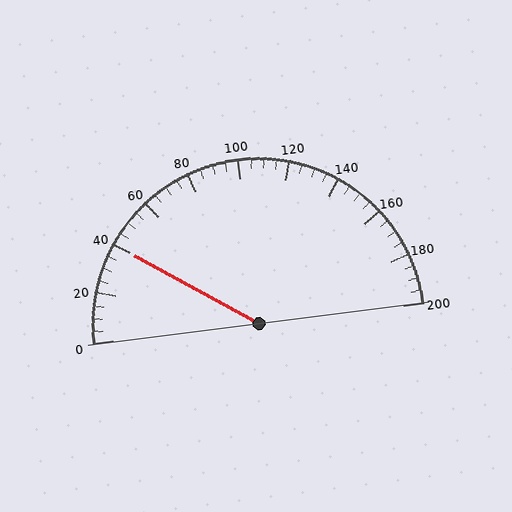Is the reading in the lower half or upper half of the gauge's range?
The reading is in the lower half of the range (0 to 200).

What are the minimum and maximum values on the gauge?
The gauge ranges from 0 to 200.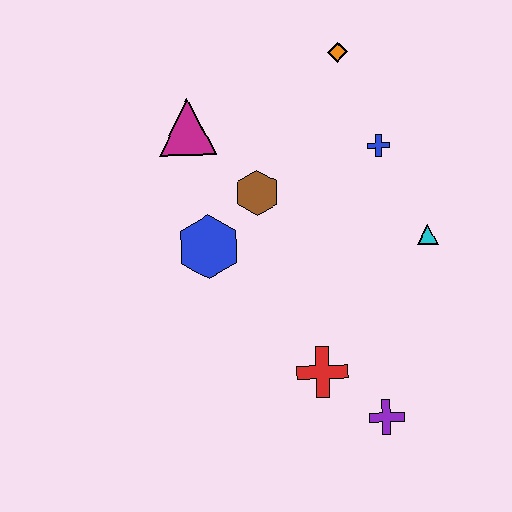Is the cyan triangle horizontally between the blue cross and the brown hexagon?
No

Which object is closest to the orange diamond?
The blue cross is closest to the orange diamond.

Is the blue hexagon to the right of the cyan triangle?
No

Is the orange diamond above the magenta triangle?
Yes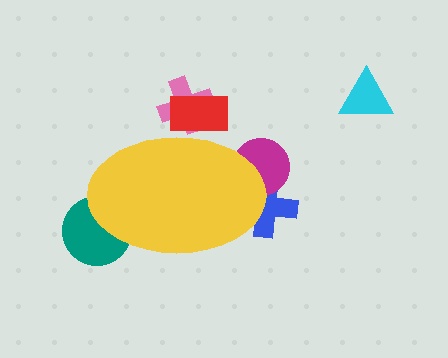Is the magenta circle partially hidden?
Yes, the magenta circle is partially hidden behind the yellow ellipse.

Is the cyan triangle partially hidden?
No, the cyan triangle is fully visible.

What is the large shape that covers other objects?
A yellow ellipse.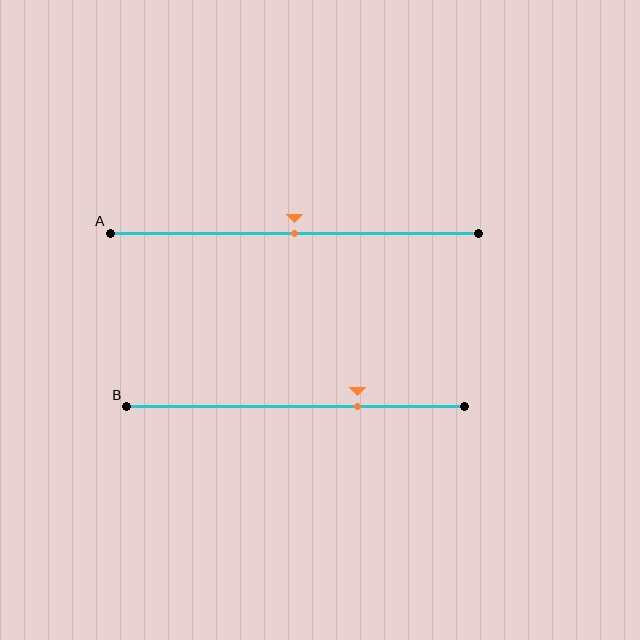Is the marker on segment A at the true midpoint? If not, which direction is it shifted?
Yes, the marker on segment A is at the true midpoint.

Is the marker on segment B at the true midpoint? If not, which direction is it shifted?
No, the marker on segment B is shifted to the right by about 18% of the segment length.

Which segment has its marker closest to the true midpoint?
Segment A has its marker closest to the true midpoint.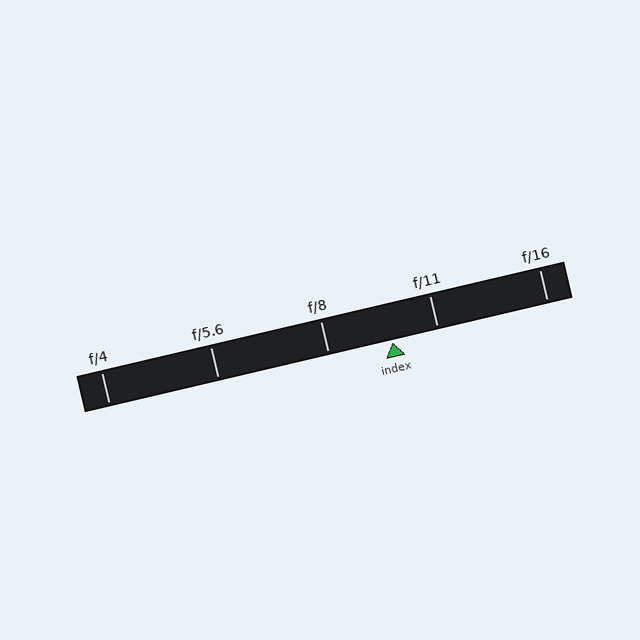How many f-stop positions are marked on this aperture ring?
There are 5 f-stop positions marked.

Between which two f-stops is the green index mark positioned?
The index mark is between f/8 and f/11.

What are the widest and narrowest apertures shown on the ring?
The widest aperture shown is f/4 and the narrowest is f/16.